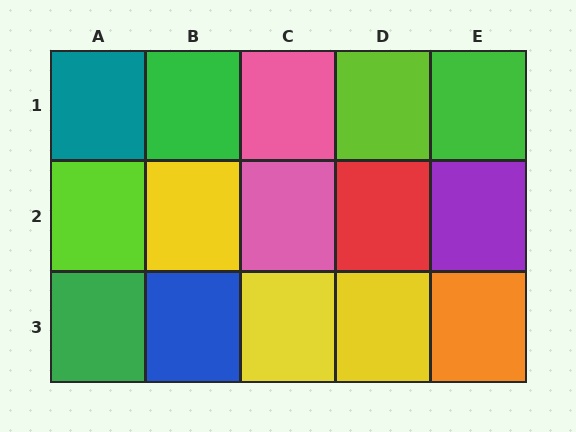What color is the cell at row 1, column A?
Teal.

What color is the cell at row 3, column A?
Green.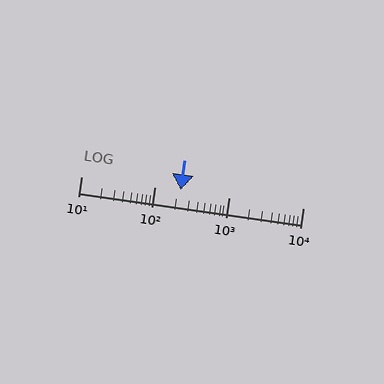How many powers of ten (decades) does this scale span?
The scale spans 3 decades, from 10 to 10000.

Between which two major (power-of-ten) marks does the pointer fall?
The pointer is between 100 and 1000.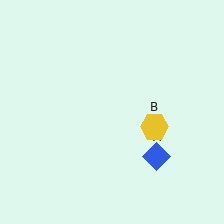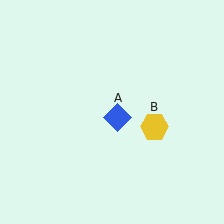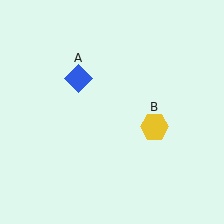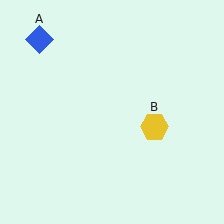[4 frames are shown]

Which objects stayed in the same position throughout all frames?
Yellow hexagon (object B) remained stationary.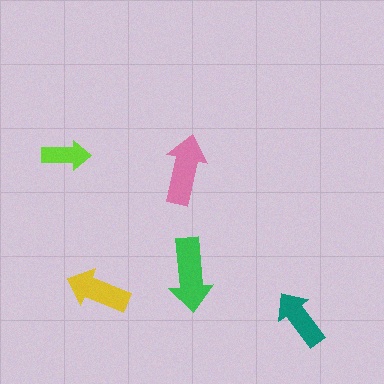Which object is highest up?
The lime arrow is topmost.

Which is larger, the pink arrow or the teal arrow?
The pink one.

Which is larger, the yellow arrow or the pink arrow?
The pink one.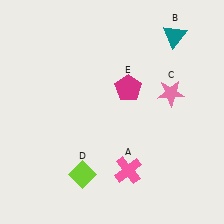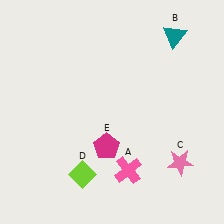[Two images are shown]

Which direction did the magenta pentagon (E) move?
The magenta pentagon (E) moved down.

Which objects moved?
The objects that moved are: the pink star (C), the magenta pentagon (E).